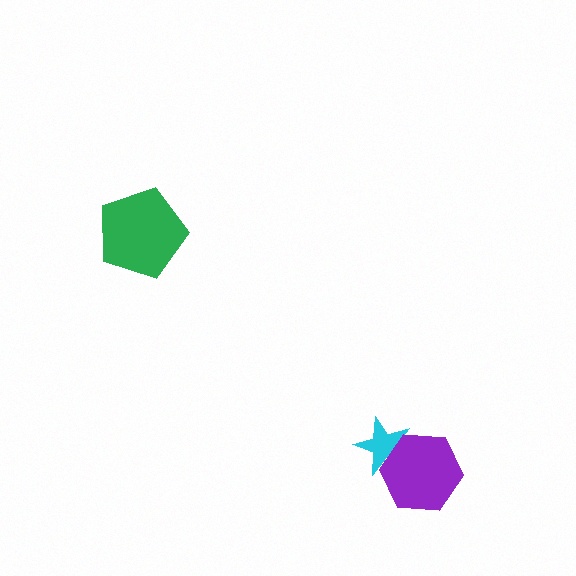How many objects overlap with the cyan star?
1 object overlaps with the cyan star.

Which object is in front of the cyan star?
The purple hexagon is in front of the cyan star.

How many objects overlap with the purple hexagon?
1 object overlaps with the purple hexagon.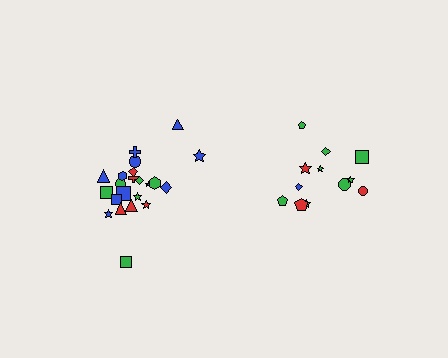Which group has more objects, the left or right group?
The left group.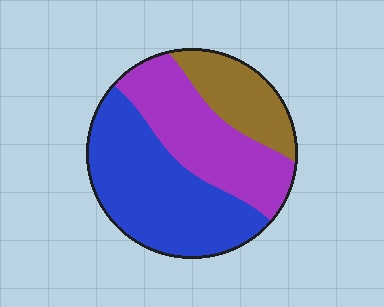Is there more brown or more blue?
Blue.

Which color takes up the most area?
Blue, at roughly 45%.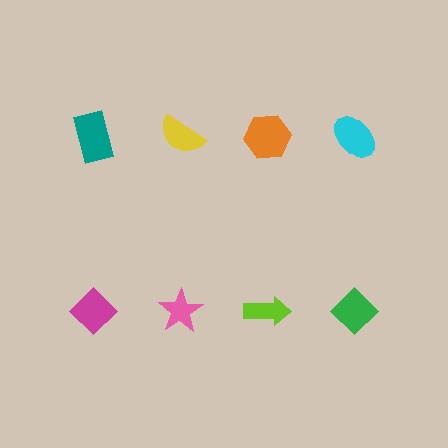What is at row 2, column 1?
A magenta diamond.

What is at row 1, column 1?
A teal rectangle.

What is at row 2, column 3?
A lime arrow.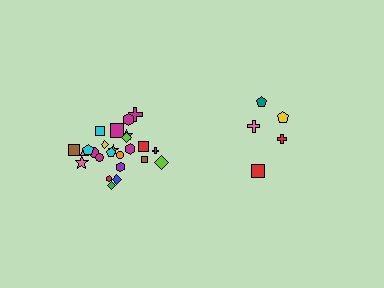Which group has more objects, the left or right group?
The left group.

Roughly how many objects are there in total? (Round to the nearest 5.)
Roughly 30 objects in total.